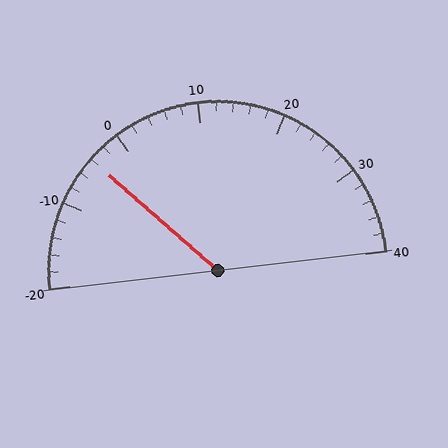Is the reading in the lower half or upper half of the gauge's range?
The reading is in the lower half of the range (-20 to 40).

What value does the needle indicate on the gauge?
The needle indicates approximately -4.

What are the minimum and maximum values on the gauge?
The gauge ranges from -20 to 40.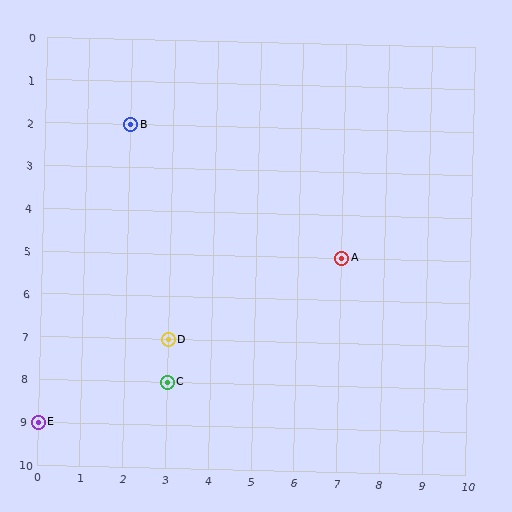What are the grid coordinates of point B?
Point B is at grid coordinates (2, 2).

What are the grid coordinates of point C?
Point C is at grid coordinates (3, 8).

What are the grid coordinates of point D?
Point D is at grid coordinates (3, 7).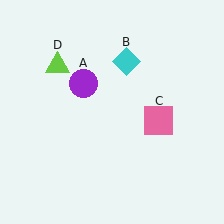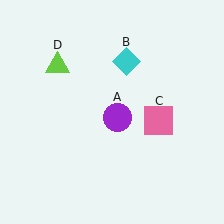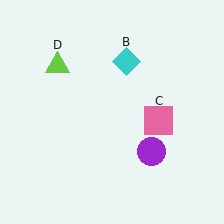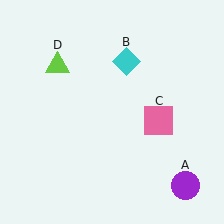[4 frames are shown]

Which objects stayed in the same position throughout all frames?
Cyan diamond (object B) and pink square (object C) and lime triangle (object D) remained stationary.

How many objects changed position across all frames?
1 object changed position: purple circle (object A).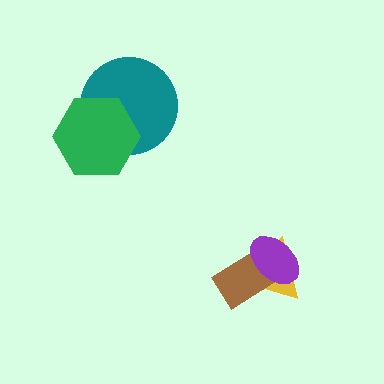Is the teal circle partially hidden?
Yes, it is partially covered by another shape.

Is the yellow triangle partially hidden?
Yes, it is partially covered by another shape.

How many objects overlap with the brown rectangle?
2 objects overlap with the brown rectangle.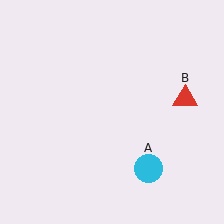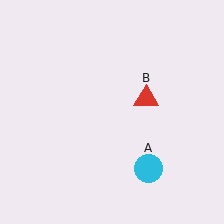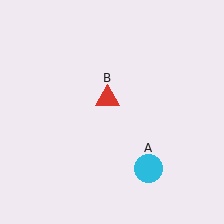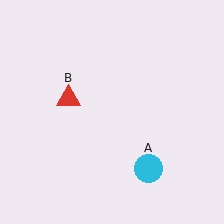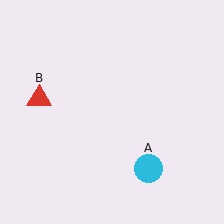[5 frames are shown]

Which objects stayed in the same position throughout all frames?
Cyan circle (object A) remained stationary.